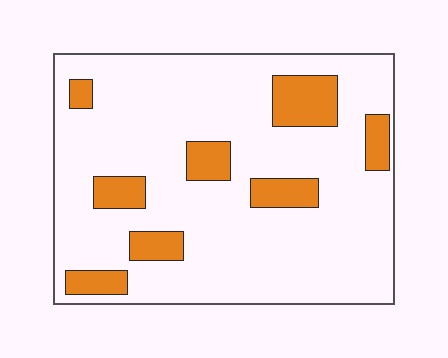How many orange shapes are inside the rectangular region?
8.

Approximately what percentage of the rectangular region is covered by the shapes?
Approximately 15%.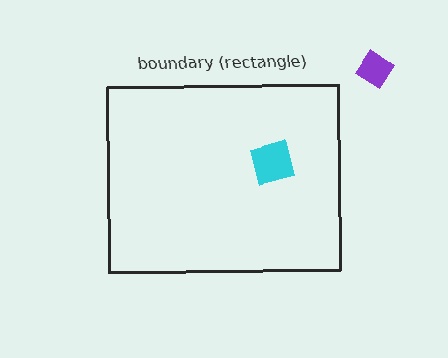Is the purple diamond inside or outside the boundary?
Outside.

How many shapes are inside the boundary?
1 inside, 1 outside.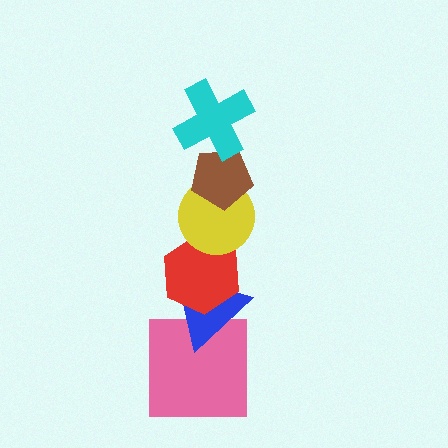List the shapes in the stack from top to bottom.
From top to bottom: the cyan cross, the brown pentagon, the yellow circle, the red hexagon, the blue triangle, the pink square.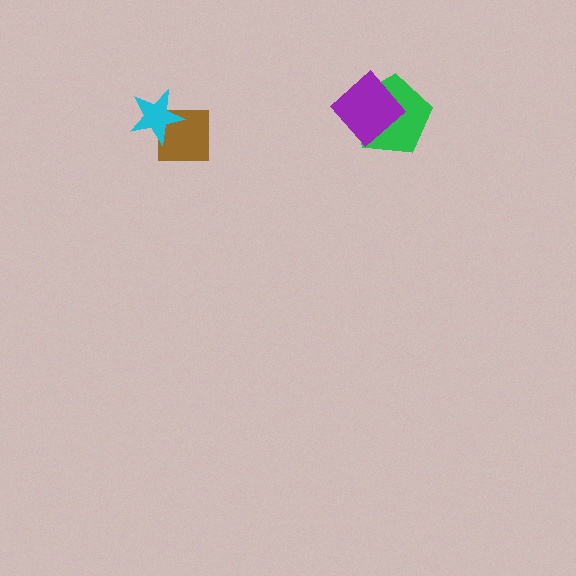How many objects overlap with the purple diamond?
1 object overlaps with the purple diamond.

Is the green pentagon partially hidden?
Yes, it is partially covered by another shape.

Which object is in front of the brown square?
The cyan star is in front of the brown square.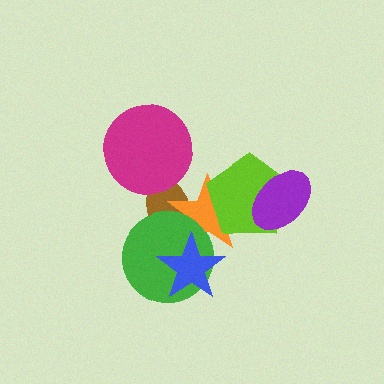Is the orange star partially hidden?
Yes, it is partially covered by another shape.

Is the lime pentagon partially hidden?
Yes, it is partially covered by another shape.